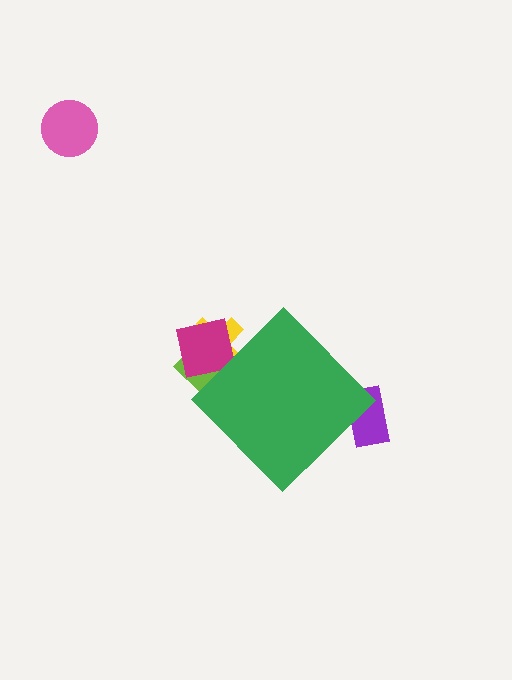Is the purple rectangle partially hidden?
Yes, the purple rectangle is partially hidden behind the green diamond.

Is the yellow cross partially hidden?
Yes, the yellow cross is partially hidden behind the green diamond.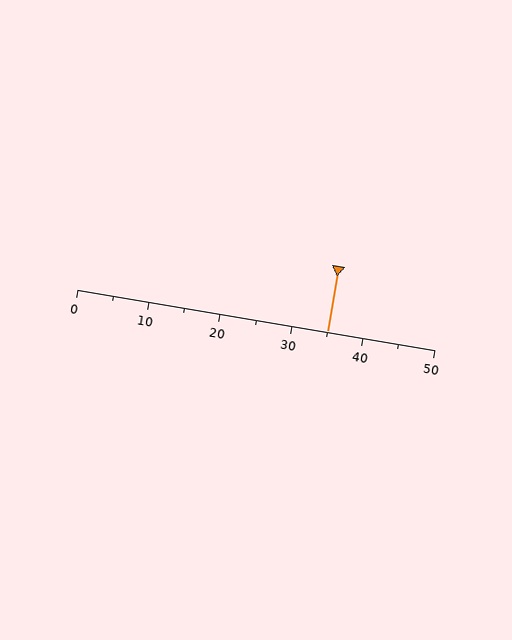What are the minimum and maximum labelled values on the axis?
The axis runs from 0 to 50.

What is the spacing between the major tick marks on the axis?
The major ticks are spaced 10 apart.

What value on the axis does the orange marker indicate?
The marker indicates approximately 35.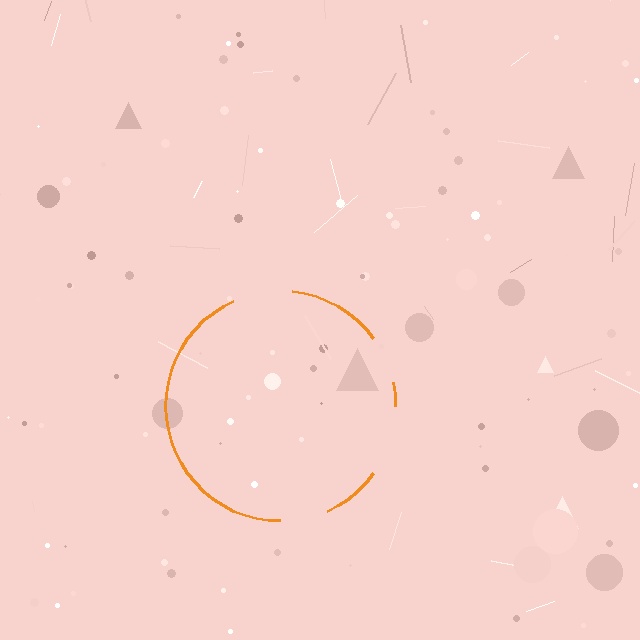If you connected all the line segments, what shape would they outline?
They would outline a circle.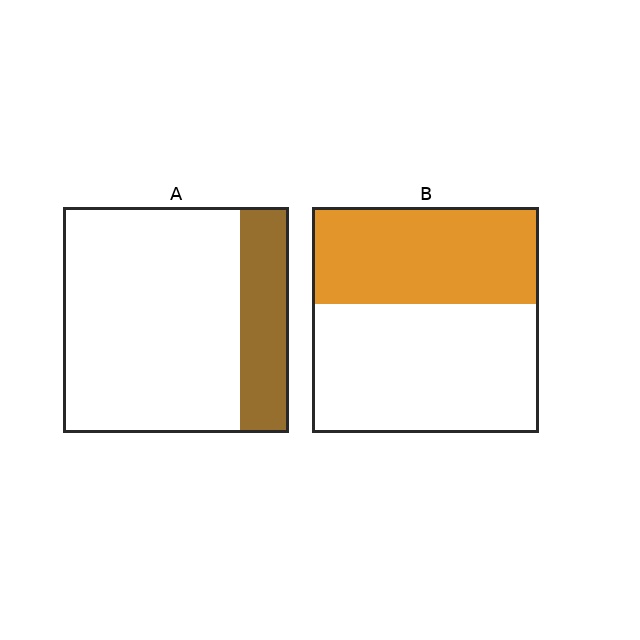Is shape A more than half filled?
No.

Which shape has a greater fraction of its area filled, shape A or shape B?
Shape B.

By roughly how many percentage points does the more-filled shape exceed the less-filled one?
By roughly 20 percentage points (B over A).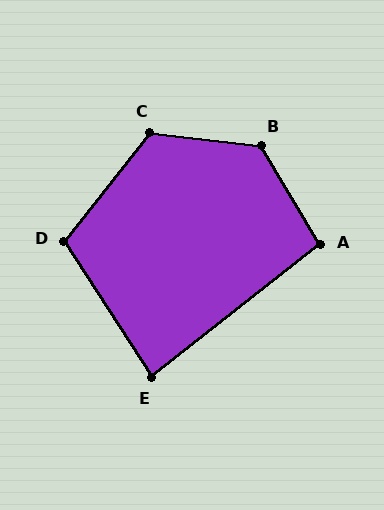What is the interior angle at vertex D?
Approximately 109 degrees (obtuse).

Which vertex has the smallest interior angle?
E, at approximately 85 degrees.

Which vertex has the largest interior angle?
B, at approximately 128 degrees.